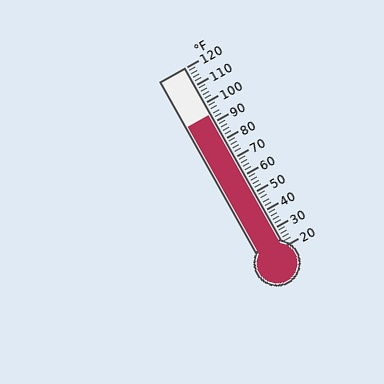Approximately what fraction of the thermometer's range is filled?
The thermometer is filled to approximately 75% of its range.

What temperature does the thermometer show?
The thermometer shows approximately 94°F.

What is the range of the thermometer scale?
The thermometer scale ranges from 20°F to 120°F.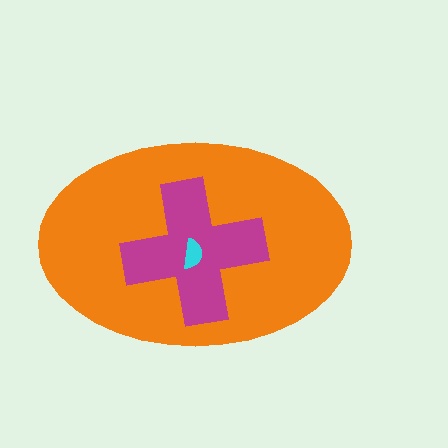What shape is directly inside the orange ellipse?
The magenta cross.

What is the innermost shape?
The cyan semicircle.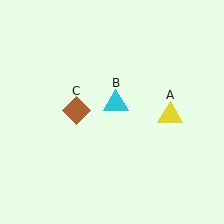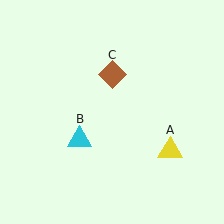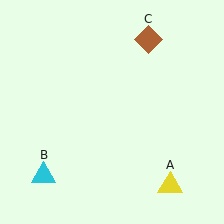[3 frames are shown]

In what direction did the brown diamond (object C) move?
The brown diamond (object C) moved up and to the right.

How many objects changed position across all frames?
3 objects changed position: yellow triangle (object A), cyan triangle (object B), brown diamond (object C).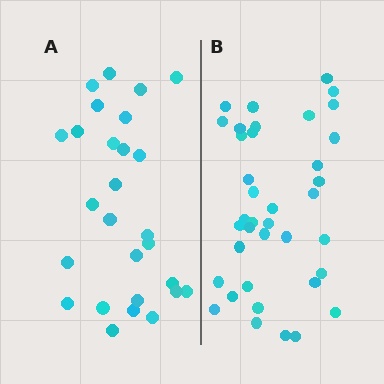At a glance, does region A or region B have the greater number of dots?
Region B (the right region) has more dots.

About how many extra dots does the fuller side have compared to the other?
Region B has roughly 12 or so more dots than region A.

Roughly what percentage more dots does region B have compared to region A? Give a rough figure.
About 40% more.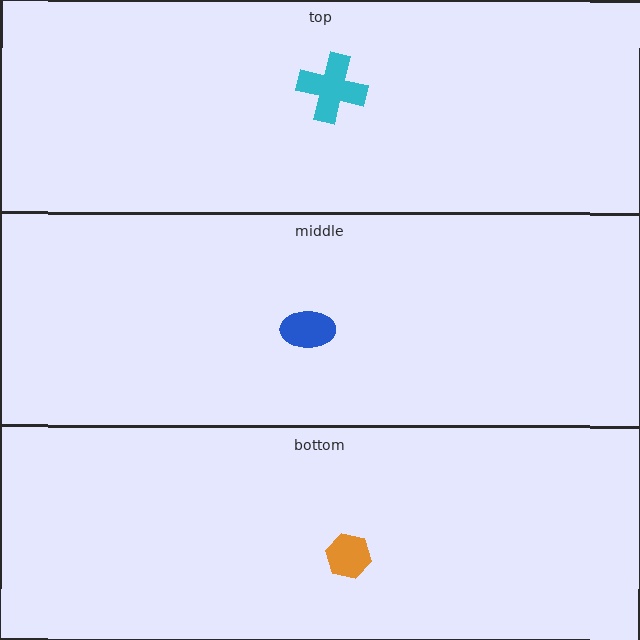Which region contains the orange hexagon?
The bottom region.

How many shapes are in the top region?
1.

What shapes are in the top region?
The cyan cross.